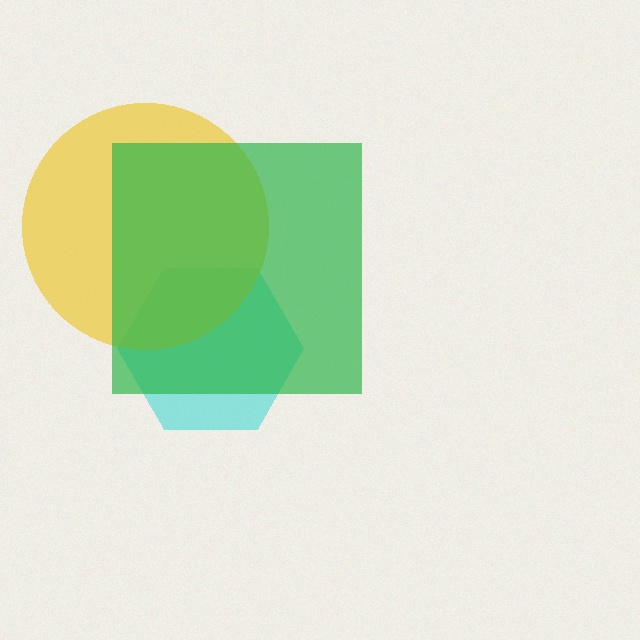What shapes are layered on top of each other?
The layered shapes are: a cyan hexagon, a yellow circle, a green square.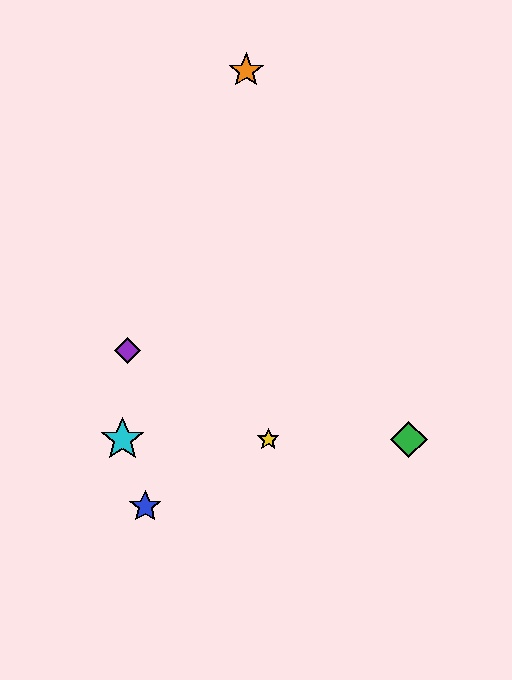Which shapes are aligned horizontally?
The red star, the green diamond, the yellow star, the cyan star are aligned horizontally.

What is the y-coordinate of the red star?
The red star is at y≈439.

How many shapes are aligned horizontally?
4 shapes (the red star, the green diamond, the yellow star, the cyan star) are aligned horizontally.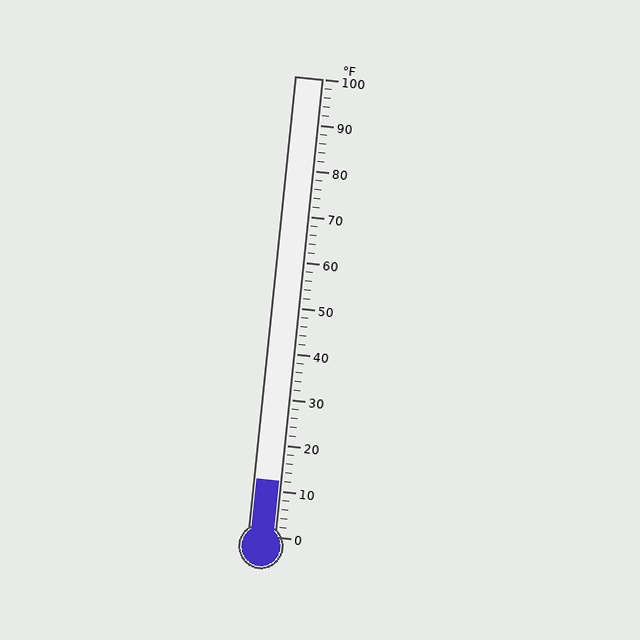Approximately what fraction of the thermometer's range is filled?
The thermometer is filled to approximately 10% of its range.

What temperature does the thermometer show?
The thermometer shows approximately 12°F.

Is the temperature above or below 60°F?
The temperature is below 60°F.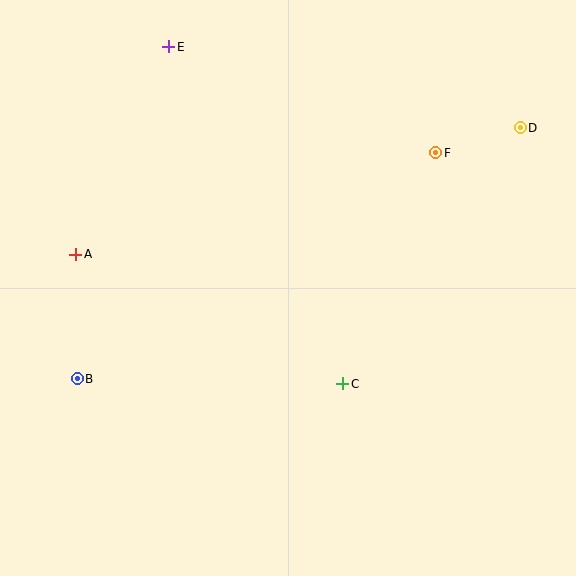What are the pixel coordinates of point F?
Point F is at (435, 153).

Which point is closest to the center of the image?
Point C at (343, 384) is closest to the center.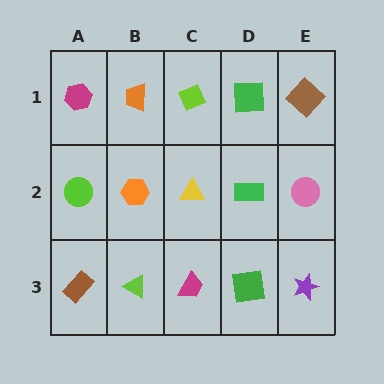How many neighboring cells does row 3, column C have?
3.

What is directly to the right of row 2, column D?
A pink circle.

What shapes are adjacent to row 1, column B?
An orange hexagon (row 2, column B), a magenta hexagon (row 1, column A), a lime diamond (row 1, column C).